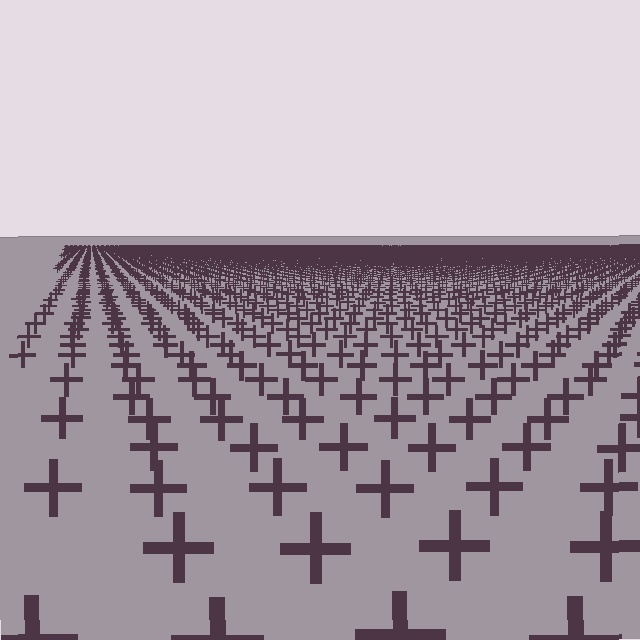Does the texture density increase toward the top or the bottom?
Density increases toward the top.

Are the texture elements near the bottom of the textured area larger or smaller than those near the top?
Larger. Near the bottom, elements are closer to the viewer and appear at a bigger on-screen size.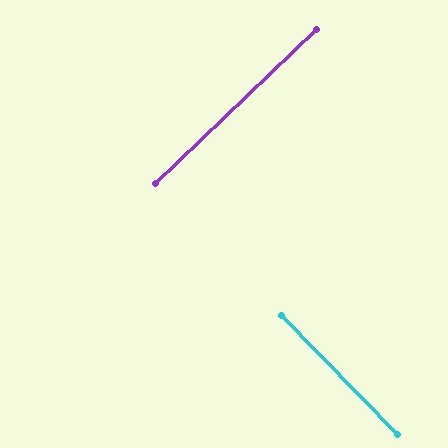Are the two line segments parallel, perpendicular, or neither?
Perpendicular — they meet at approximately 90°.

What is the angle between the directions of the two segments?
Approximately 90 degrees.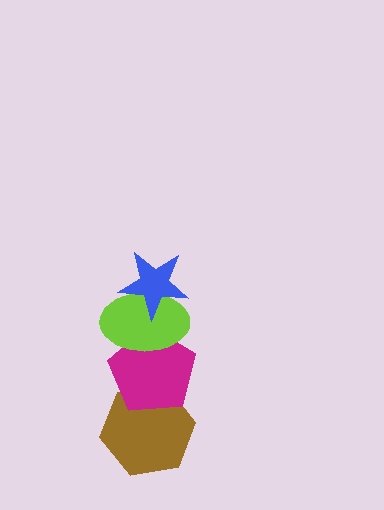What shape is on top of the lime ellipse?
The blue star is on top of the lime ellipse.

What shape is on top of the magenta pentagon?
The lime ellipse is on top of the magenta pentagon.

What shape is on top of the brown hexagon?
The magenta pentagon is on top of the brown hexagon.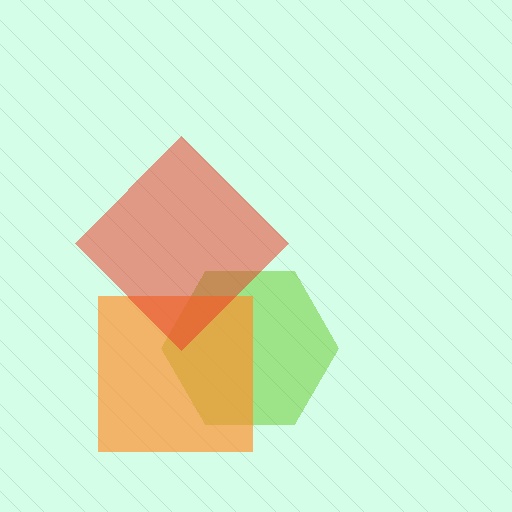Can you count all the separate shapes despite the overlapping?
Yes, there are 3 separate shapes.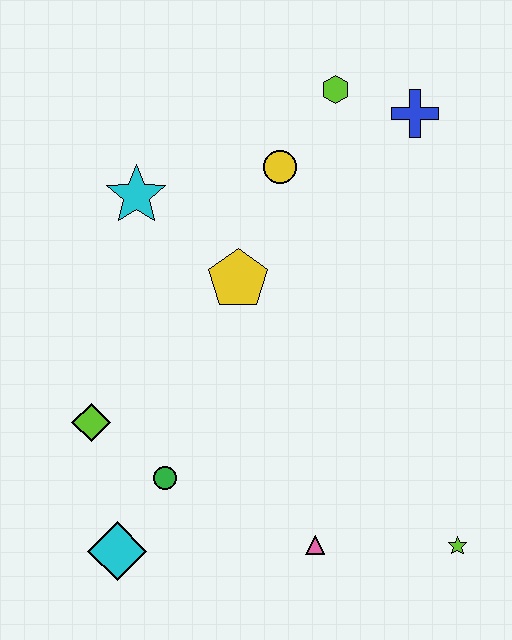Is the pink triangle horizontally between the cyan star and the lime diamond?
No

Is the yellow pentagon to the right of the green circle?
Yes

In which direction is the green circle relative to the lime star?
The green circle is to the left of the lime star.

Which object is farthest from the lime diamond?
The blue cross is farthest from the lime diamond.